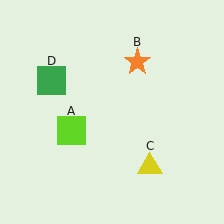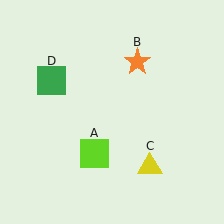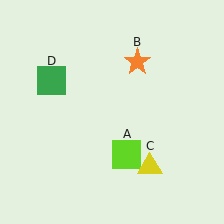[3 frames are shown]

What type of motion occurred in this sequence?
The lime square (object A) rotated counterclockwise around the center of the scene.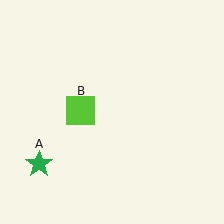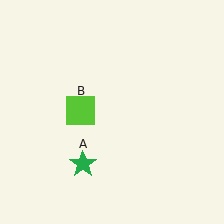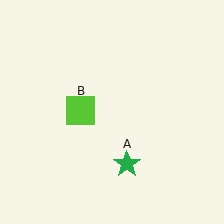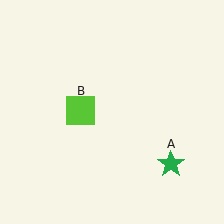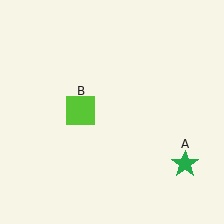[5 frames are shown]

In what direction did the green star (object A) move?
The green star (object A) moved right.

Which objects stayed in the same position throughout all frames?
Lime square (object B) remained stationary.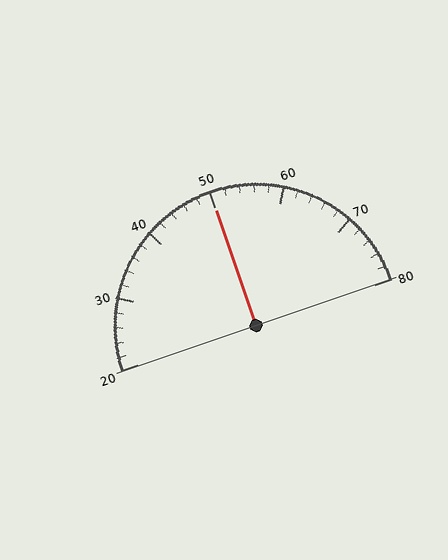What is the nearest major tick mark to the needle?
The nearest major tick mark is 50.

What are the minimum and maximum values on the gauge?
The gauge ranges from 20 to 80.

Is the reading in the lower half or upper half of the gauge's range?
The reading is in the upper half of the range (20 to 80).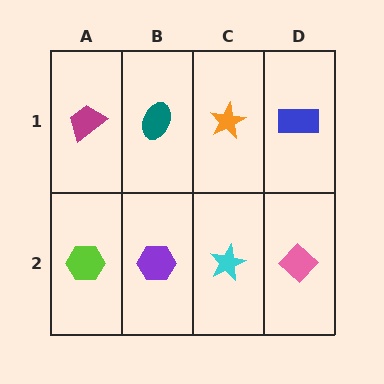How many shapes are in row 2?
4 shapes.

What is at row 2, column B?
A purple hexagon.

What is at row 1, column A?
A magenta trapezoid.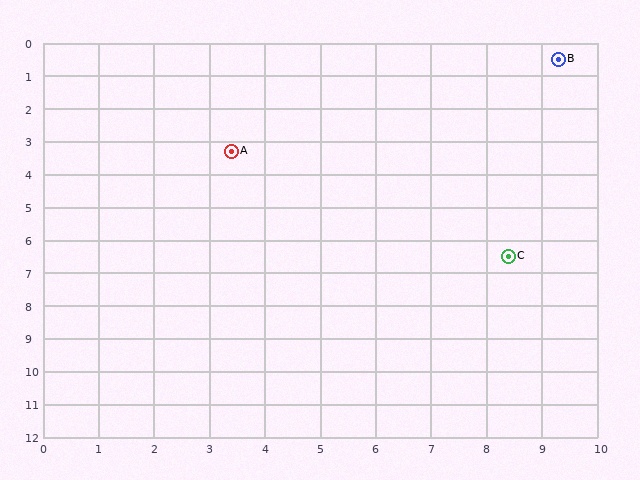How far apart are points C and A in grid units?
Points C and A are about 5.9 grid units apart.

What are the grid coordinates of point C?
Point C is at approximately (8.4, 6.5).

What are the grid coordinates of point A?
Point A is at approximately (3.4, 3.3).